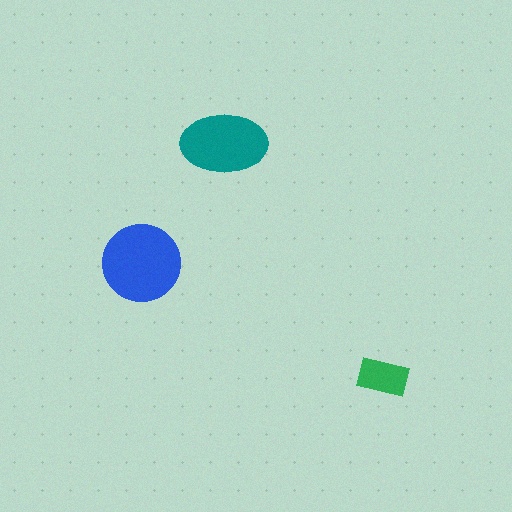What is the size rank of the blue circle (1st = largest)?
1st.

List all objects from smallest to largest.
The green rectangle, the teal ellipse, the blue circle.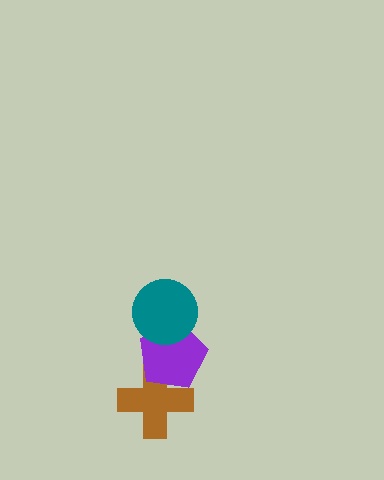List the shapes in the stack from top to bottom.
From top to bottom: the teal circle, the purple pentagon, the brown cross.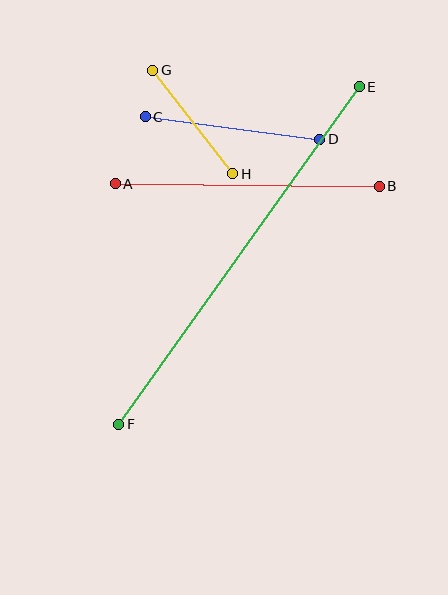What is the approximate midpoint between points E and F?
The midpoint is at approximately (239, 256) pixels.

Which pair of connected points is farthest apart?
Points E and F are farthest apart.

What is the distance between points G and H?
The distance is approximately 131 pixels.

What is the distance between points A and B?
The distance is approximately 264 pixels.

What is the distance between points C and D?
The distance is approximately 176 pixels.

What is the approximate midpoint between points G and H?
The midpoint is at approximately (193, 122) pixels.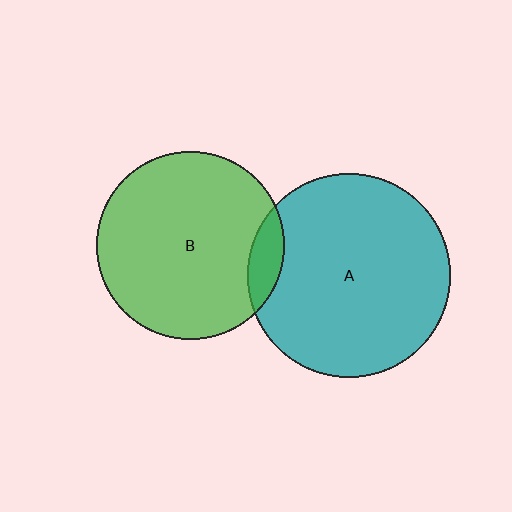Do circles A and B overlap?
Yes.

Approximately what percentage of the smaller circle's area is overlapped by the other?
Approximately 10%.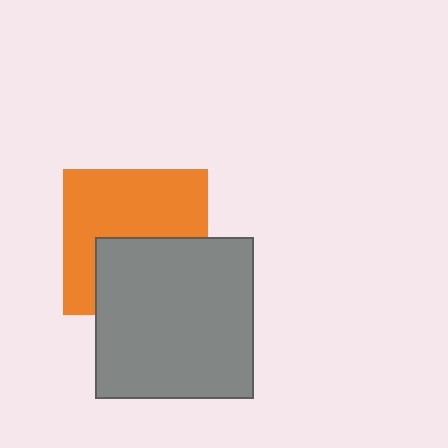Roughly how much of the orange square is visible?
About half of it is visible (roughly 58%).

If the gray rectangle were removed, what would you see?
You would see the complete orange square.